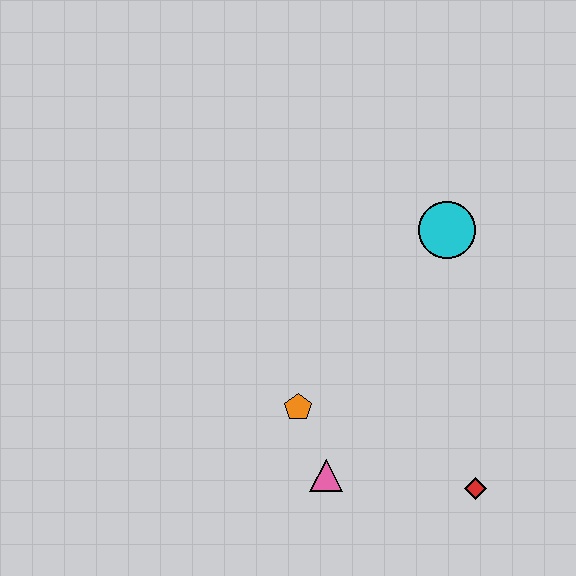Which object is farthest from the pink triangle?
The cyan circle is farthest from the pink triangle.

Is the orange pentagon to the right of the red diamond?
No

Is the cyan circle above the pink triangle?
Yes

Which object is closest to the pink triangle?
The orange pentagon is closest to the pink triangle.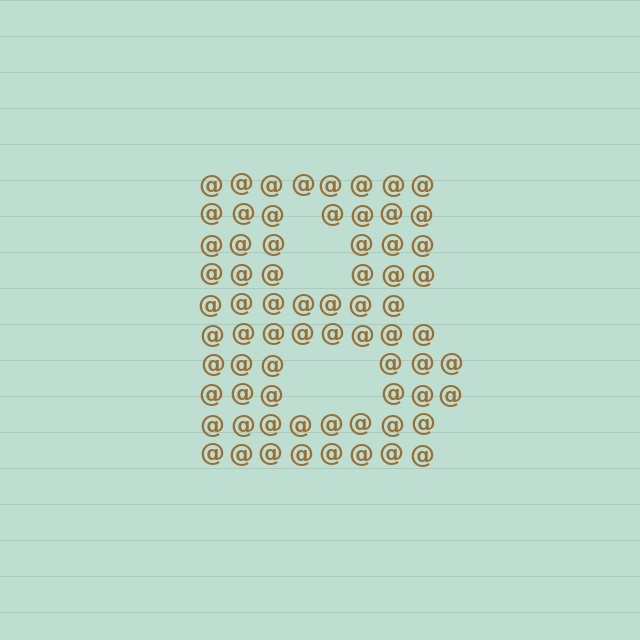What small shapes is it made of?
It is made of small at signs.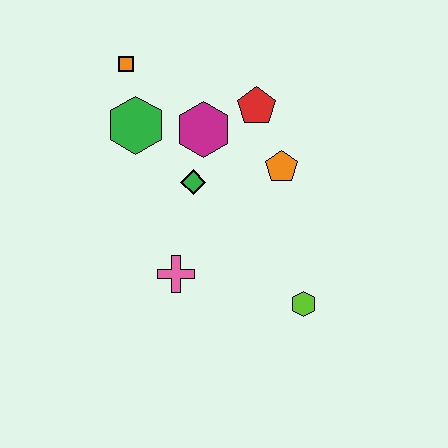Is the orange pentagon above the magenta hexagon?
No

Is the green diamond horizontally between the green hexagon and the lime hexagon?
Yes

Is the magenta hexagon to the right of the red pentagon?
No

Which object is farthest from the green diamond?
The lime hexagon is farthest from the green diamond.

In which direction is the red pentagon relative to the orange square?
The red pentagon is to the right of the orange square.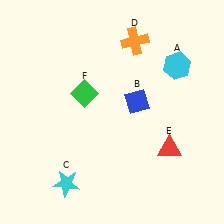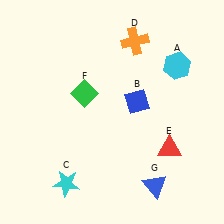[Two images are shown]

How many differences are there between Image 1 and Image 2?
There is 1 difference between the two images.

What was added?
A blue triangle (G) was added in Image 2.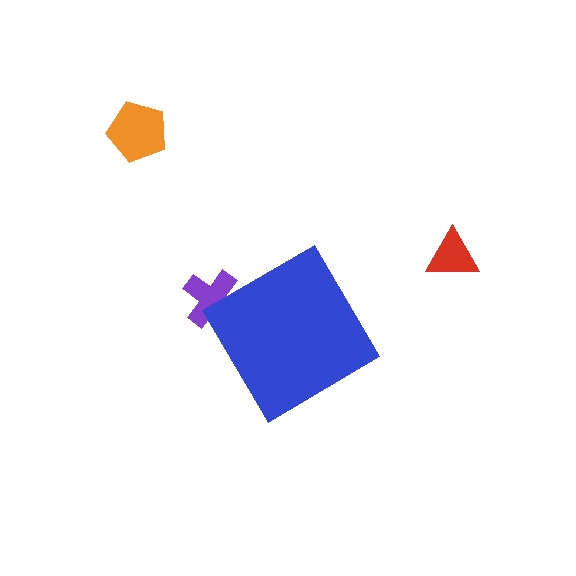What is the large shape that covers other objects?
A blue diamond.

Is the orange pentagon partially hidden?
No, the orange pentagon is fully visible.